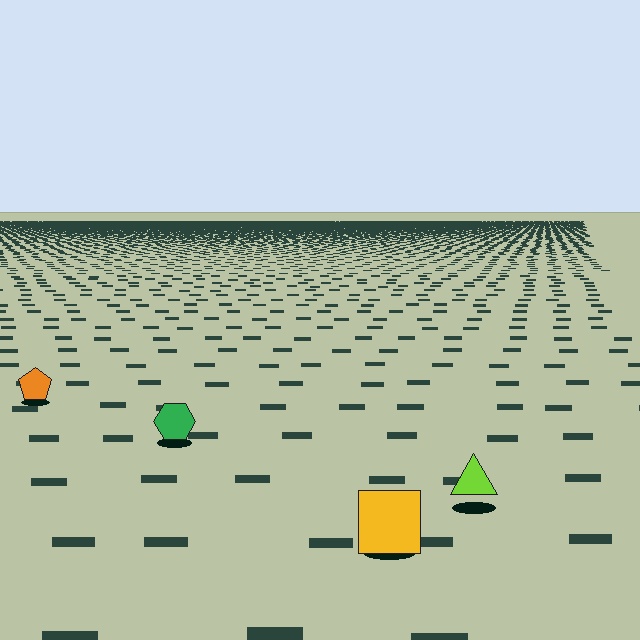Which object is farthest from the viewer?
The orange pentagon is farthest from the viewer. It appears smaller and the ground texture around it is denser.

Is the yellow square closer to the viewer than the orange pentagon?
Yes. The yellow square is closer — you can tell from the texture gradient: the ground texture is coarser near it.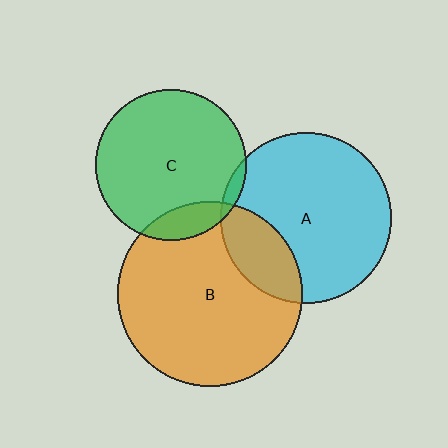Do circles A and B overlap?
Yes.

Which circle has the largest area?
Circle B (orange).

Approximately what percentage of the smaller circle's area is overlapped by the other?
Approximately 20%.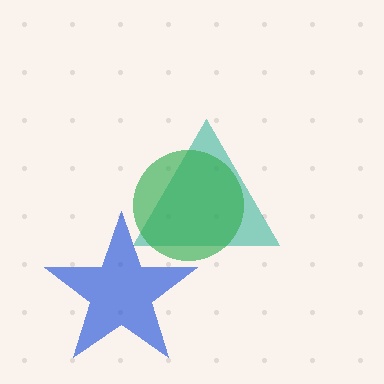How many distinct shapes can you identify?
There are 3 distinct shapes: a teal triangle, a green circle, a blue star.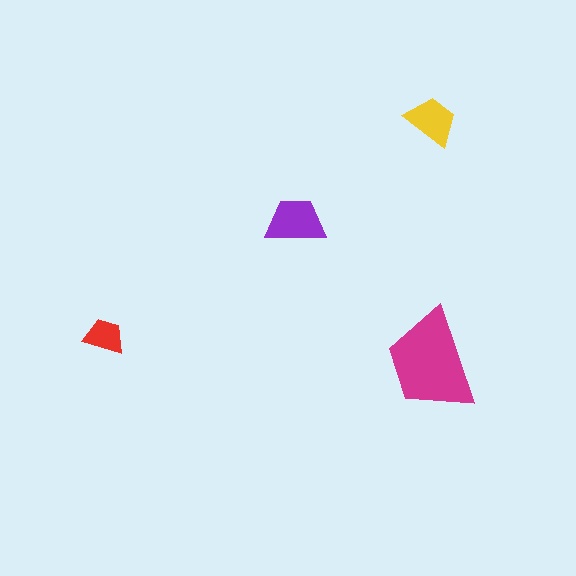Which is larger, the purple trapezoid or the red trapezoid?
The purple one.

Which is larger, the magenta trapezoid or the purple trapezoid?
The magenta one.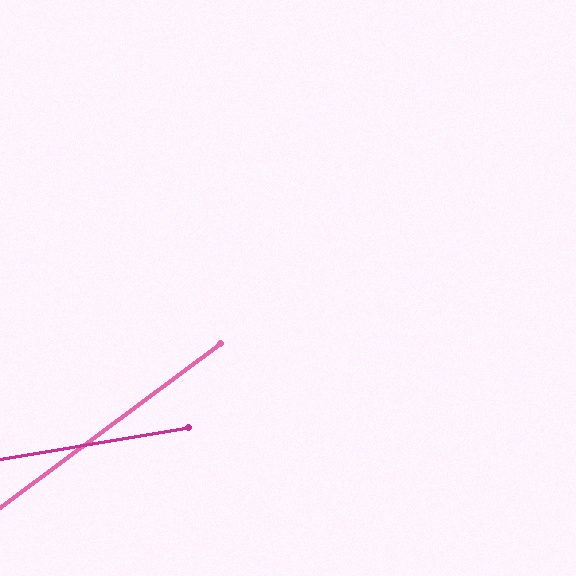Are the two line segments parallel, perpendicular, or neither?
Neither parallel nor perpendicular — they differ by about 27°.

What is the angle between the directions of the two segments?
Approximately 27 degrees.